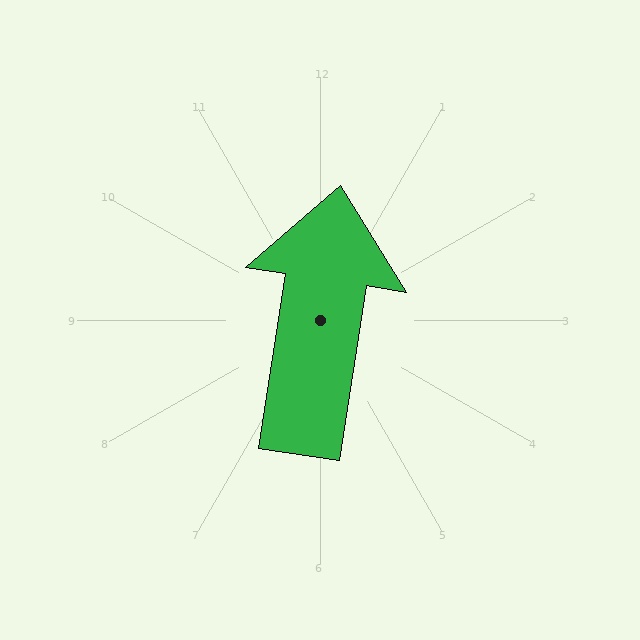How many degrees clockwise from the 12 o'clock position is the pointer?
Approximately 9 degrees.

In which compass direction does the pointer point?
North.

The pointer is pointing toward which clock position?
Roughly 12 o'clock.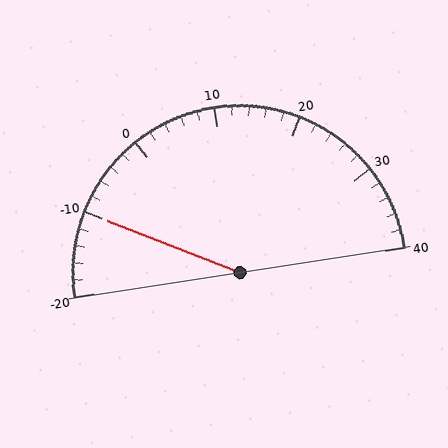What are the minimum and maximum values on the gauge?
The gauge ranges from -20 to 40.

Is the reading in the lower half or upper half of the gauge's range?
The reading is in the lower half of the range (-20 to 40).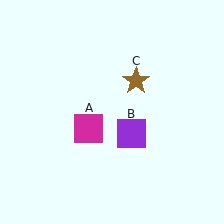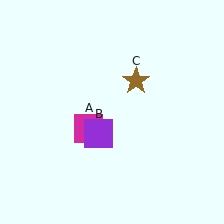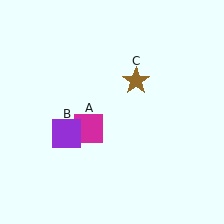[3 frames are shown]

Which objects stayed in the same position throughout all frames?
Magenta square (object A) and brown star (object C) remained stationary.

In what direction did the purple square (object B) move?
The purple square (object B) moved left.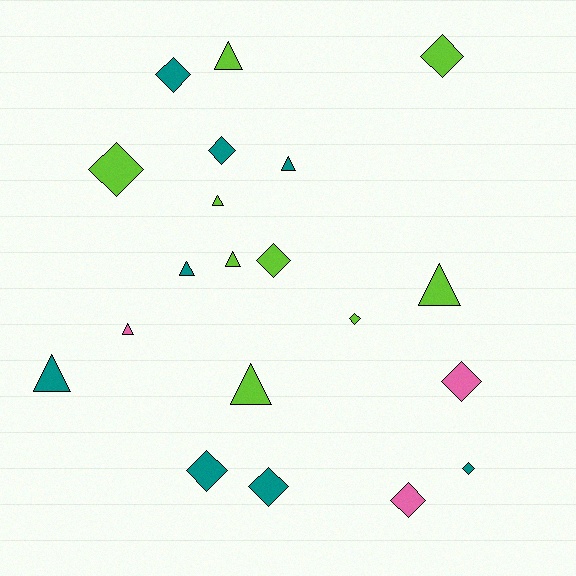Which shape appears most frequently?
Diamond, with 11 objects.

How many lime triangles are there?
There are 5 lime triangles.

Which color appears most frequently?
Lime, with 9 objects.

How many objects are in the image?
There are 20 objects.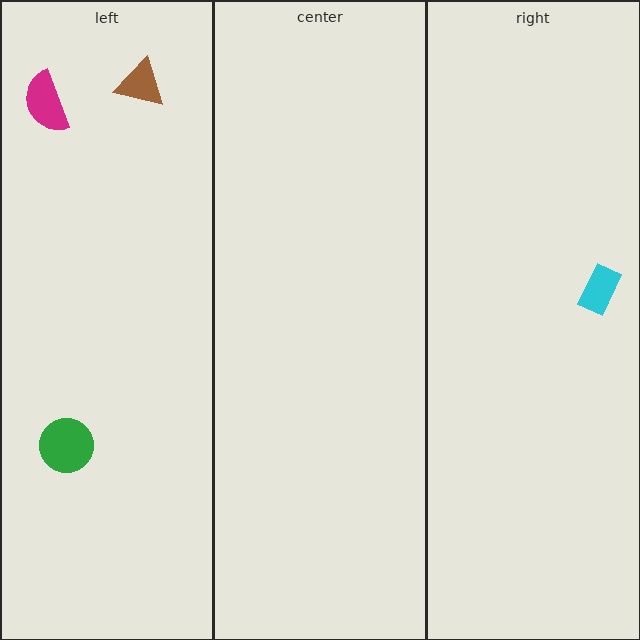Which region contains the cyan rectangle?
The right region.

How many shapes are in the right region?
1.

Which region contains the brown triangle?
The left region.